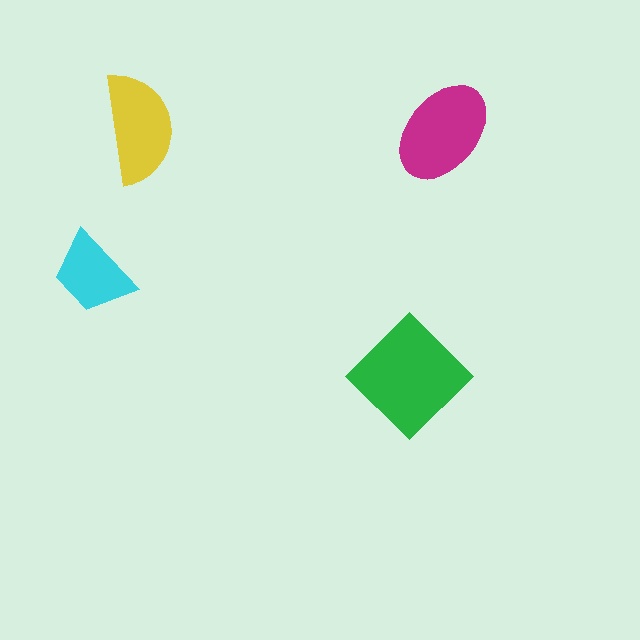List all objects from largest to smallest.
The green diamond, the magenta ellipse, the yellow semicircle, the cyan trapezoid.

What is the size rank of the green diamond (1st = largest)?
1st.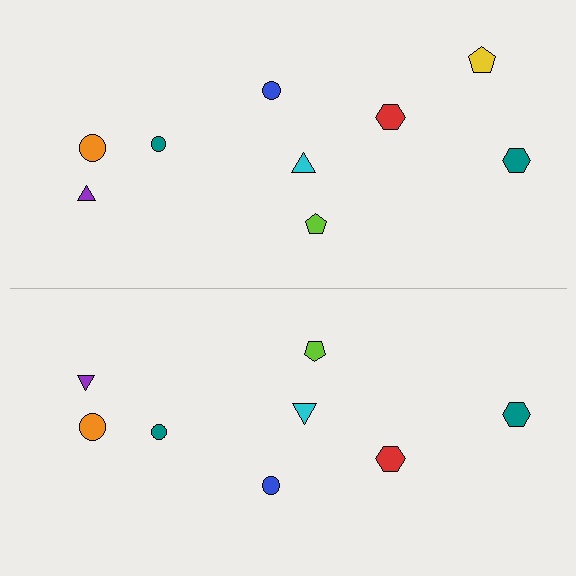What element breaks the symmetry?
A yellow pentagon is missing from the bottom side.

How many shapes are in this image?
There are 17 shapes in this image.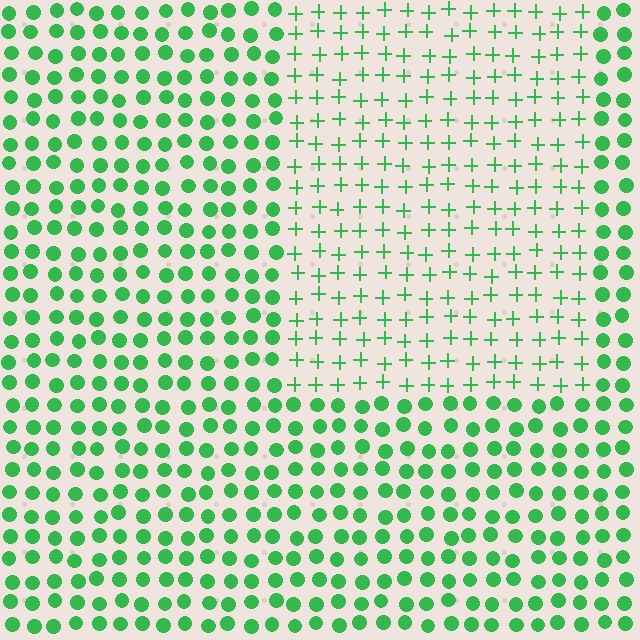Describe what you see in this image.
The image is filled with small green elements arranged in a uniform grid. A rectangle-shaped region contains plus signs, while the surrounding area contains circles. The boundary is defined purely by the change in element shape.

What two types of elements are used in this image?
The image uses plus signs inside the rectangle region and circles outside it.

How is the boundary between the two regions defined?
The boundary is defined by a change in element shape: plus signs inside vs. circles outside. All elements share the same color and spacing.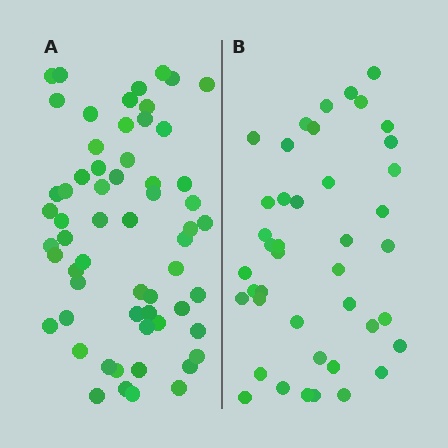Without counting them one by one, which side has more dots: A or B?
Region A (the left region) has more dots.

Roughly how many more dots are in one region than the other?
Region A has approximately 20 more dots than region B.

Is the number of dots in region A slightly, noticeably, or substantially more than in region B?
Region A has noticeably more, but not dramatically so. The ratio is roughly 1.4 to 1.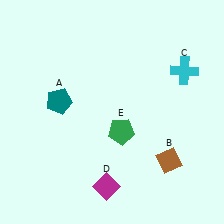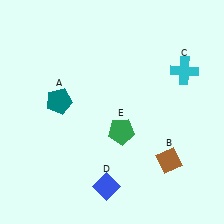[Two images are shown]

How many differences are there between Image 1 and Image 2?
There is 1 difference between the two images.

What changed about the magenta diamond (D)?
In Image 1, D is magenta. In Image 2, it changed to blue.